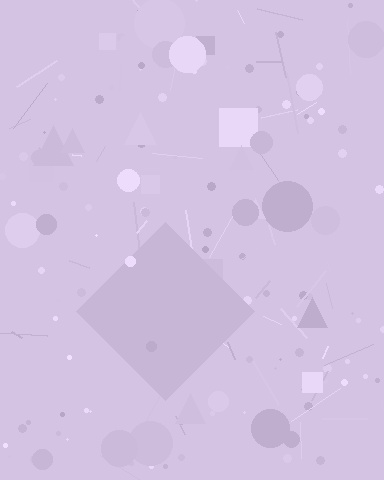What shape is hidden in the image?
A diamond is hidden in the image.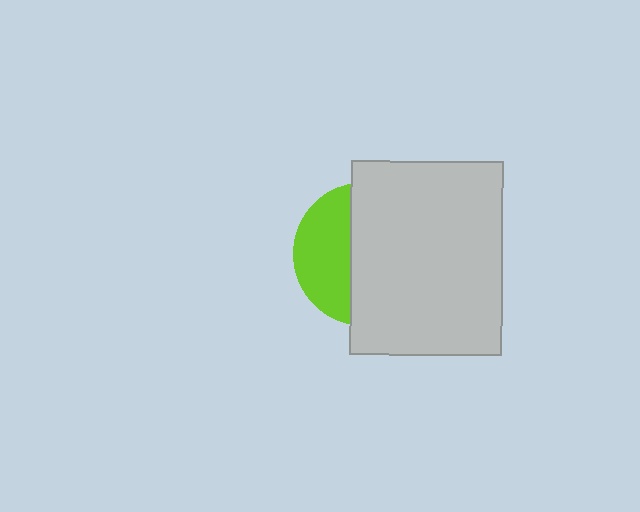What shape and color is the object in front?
The object in front is a light gray rectangle.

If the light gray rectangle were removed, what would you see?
You would see the complete lime circle.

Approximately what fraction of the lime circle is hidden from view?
Roughly 63% of the lime circle is hidden behind the light gray rectangle.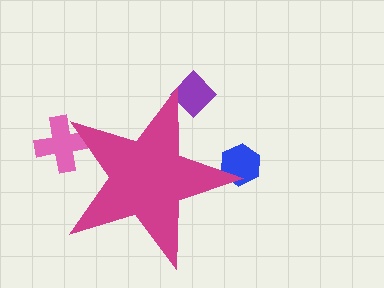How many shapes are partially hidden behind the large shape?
3 shapes are partially hidden.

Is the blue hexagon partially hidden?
Yes, the blue hexagon is partially hidden behind the magenta star.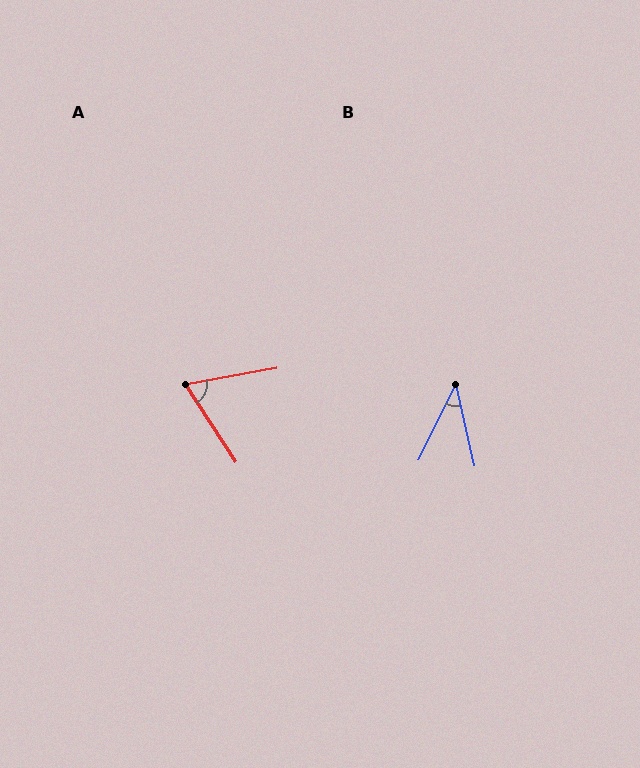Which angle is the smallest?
B, at approximately 39 degrees.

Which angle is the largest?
A, at approximately 67 degrees.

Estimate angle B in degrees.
Approximately 39 degrees.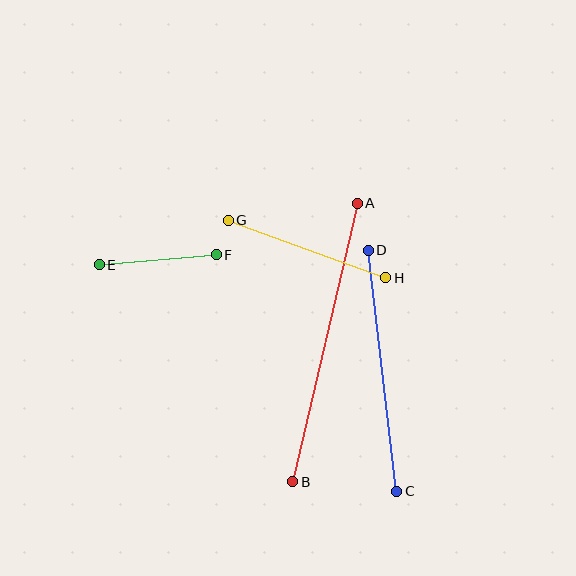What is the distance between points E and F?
The distance is approximately 117 pixels.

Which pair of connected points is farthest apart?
Points A and B are farthest apart.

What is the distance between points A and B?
The distance is approximately 286 pixels.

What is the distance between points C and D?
The distance is approximately 242 pixels.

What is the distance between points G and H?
The distance is approximately 167 pixels.